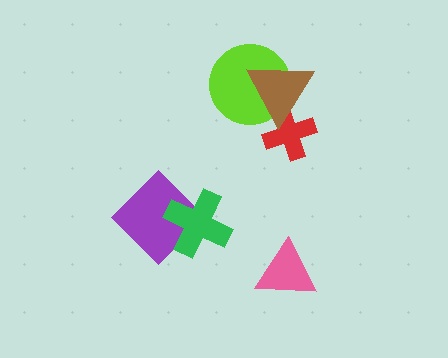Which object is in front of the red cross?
The brown triangle is in front of the red cross.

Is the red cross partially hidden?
Yes, it is partially covered by another shape.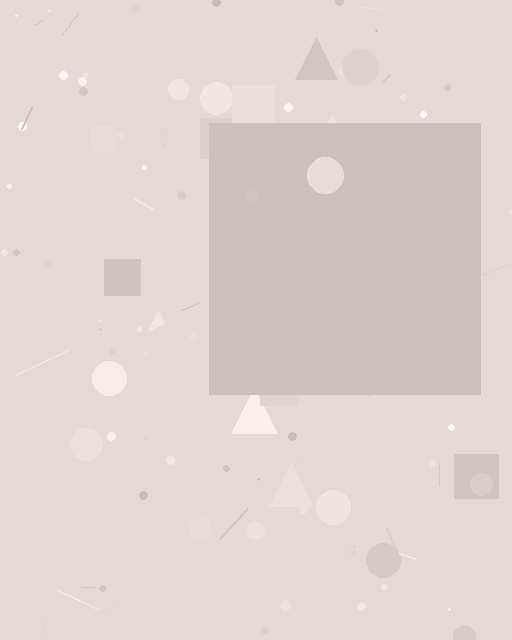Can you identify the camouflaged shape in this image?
The camouflaged shape is a square.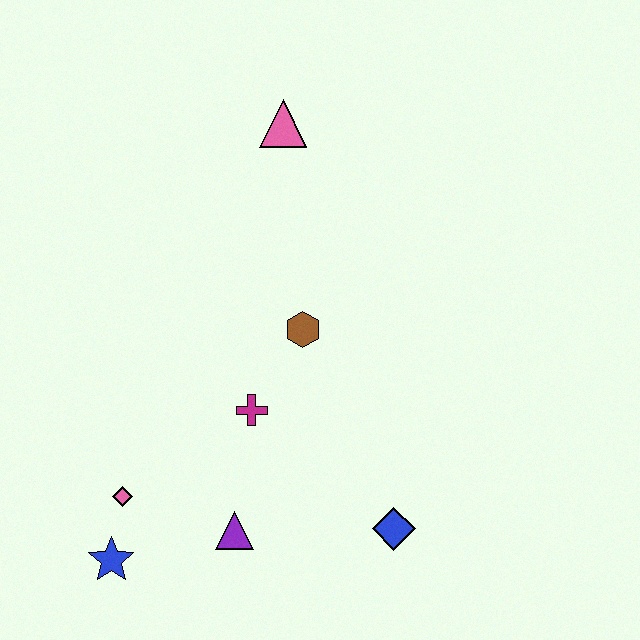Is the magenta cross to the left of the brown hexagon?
Yes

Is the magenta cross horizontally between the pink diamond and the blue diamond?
Yes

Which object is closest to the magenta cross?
The brown hexagon is closest to the magenta cross.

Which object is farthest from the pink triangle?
The blue star is farthest from the pink triangle.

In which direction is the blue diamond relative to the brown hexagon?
The blue diamond is below the brown hexagon.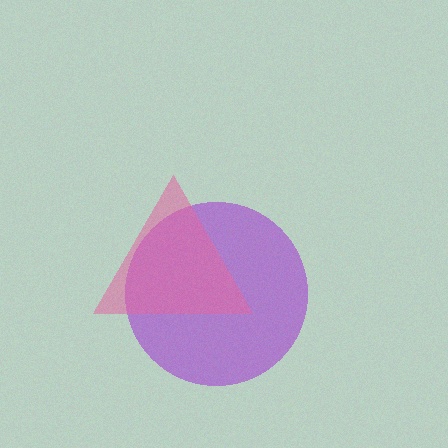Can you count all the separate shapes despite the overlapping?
Yes, there are 2 separate shapes.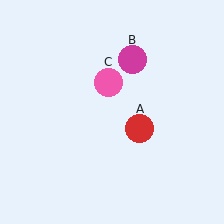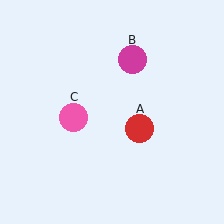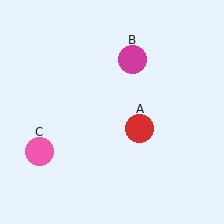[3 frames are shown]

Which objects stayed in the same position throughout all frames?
Red circle (object A) and magenta circle (object B) remained stationary.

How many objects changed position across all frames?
1 object changed position: pink circle (object C).